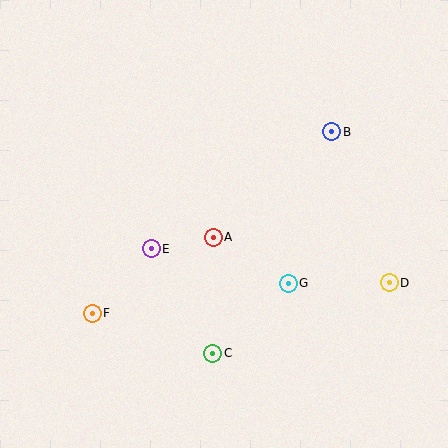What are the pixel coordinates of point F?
Point F is at (92, 313).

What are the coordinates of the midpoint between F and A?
The midpoint between F and A is at (153, 275).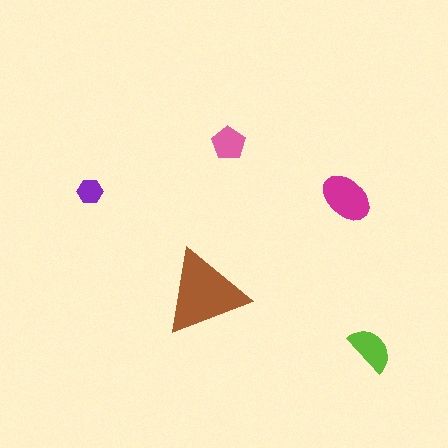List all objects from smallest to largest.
The purple hexagon, the pink pentagon, the lime semicircle, the magenta ellipse, the brown triangle.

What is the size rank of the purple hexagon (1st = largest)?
5th.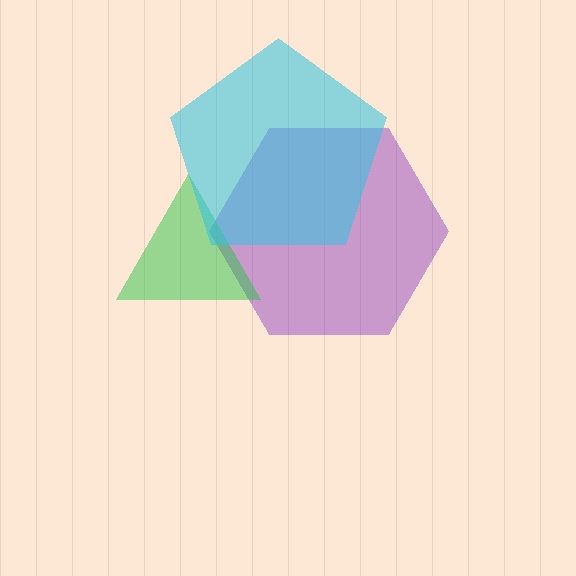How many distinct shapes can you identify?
There are 3 distinct shapes: a purple hexagon, a green triangle, a cyan pentagon.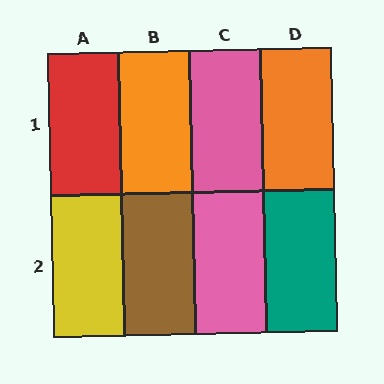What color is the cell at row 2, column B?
Brown.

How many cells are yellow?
1 cell is yellow.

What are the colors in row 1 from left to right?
Red, orange, pink, orange.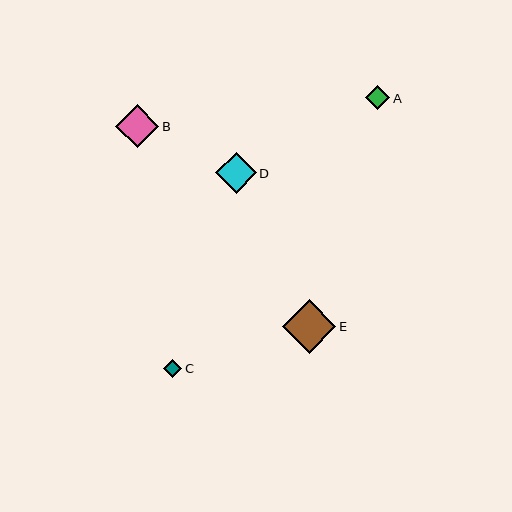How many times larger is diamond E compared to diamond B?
Diamond E is approximately 1.2 times the size of diamond B.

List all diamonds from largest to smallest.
From largest to smallest: E, B, D, A, C.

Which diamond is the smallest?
Diamond C is the smallest with a size of approximately 18 pixels.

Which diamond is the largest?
Diamond E is the largest with a size of approximately 54 pixels.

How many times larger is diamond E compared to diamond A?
Diamond E is approximately 2.2 times the size of diamond A.